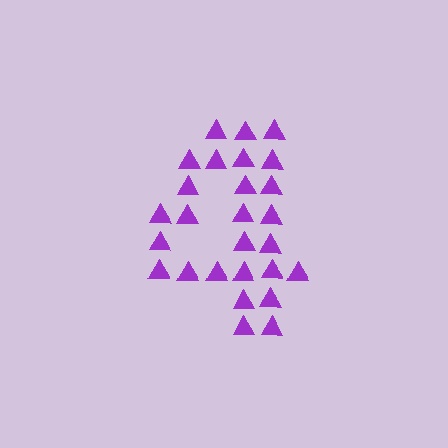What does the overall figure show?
The overall figure shows the digit 4.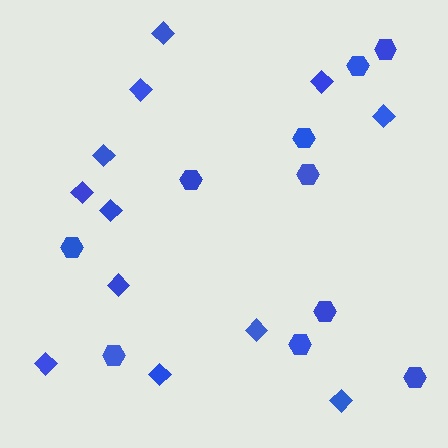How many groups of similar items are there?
There are 2 groups: one group of hexagons (10) and one group of diamonds (12).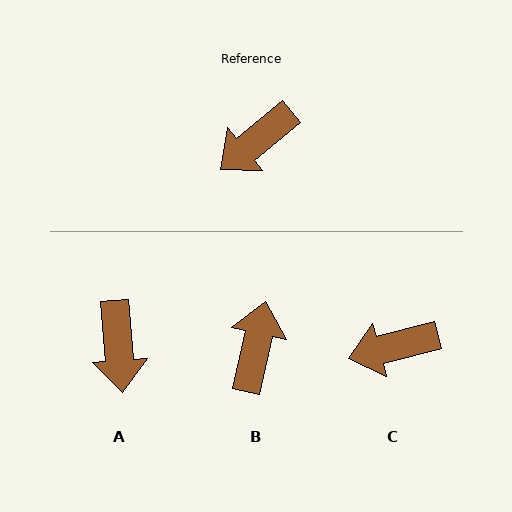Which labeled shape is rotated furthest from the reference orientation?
B, about 142 degrees away.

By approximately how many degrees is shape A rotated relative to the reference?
Approximately 55 degrees counter-clockwise.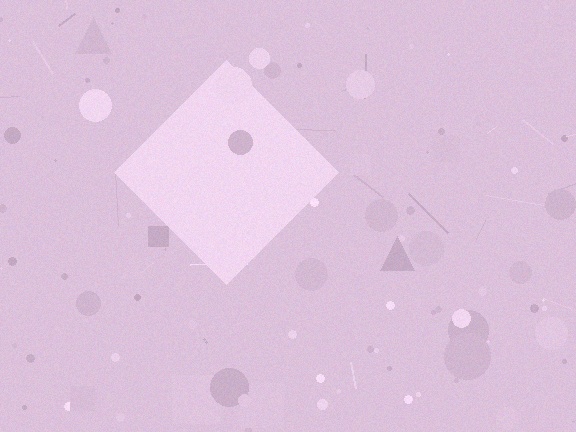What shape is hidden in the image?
A diamond is hidden in the image.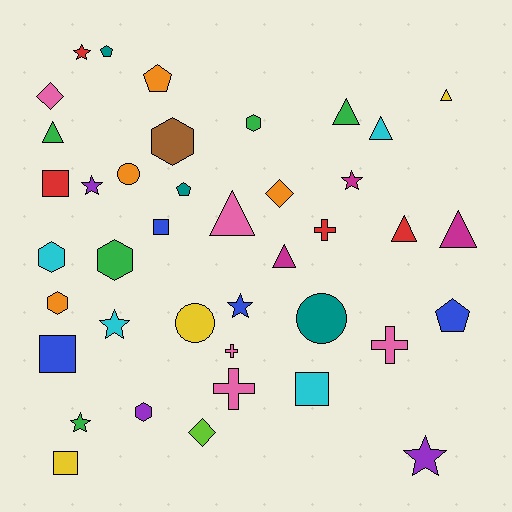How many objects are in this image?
There are 40 objects.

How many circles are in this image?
There are 3 circles.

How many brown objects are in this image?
There is 1 brown object.